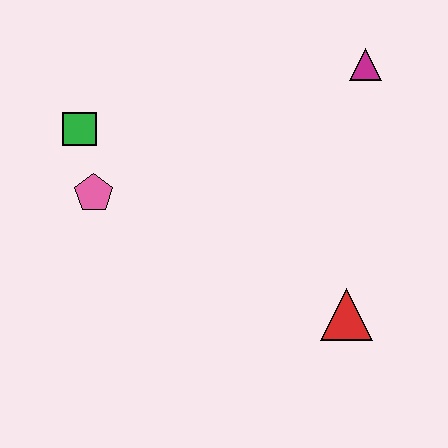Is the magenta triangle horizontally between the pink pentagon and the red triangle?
No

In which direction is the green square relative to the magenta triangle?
The green square is to the left of the magenta triangle.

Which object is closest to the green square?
The pink pentagon is closest to the green square.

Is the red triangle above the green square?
No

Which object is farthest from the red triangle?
The green square is farthest from the red triangle.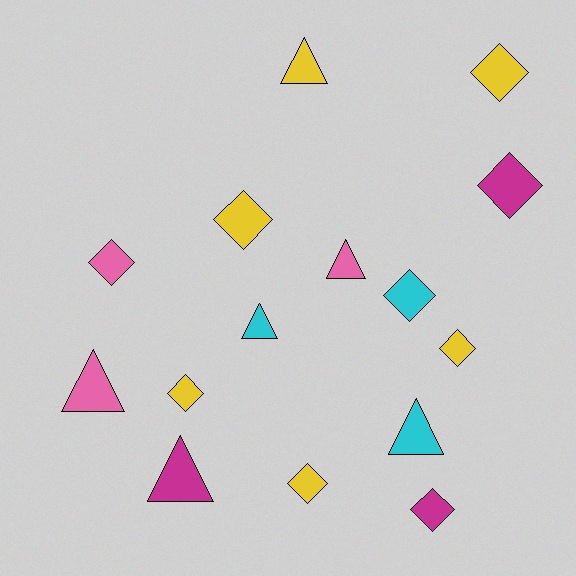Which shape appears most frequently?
Diamond, with 9 objects.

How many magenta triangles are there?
There is 1 magenta triangle.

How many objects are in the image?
There are 15 objects.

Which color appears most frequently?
Yellow, with 6 objects.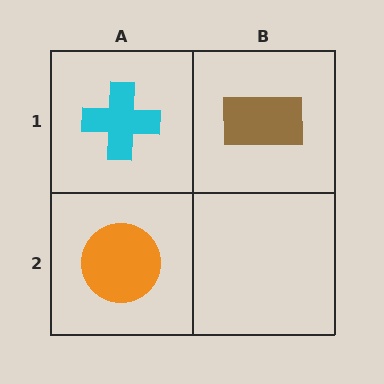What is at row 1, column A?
A cyan cross.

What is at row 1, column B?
A brown rectangle.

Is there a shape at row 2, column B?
No, that cell is empty.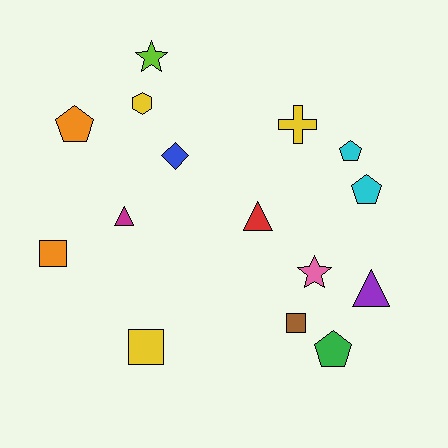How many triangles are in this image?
There are 3 triangles.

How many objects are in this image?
There are 15 objects.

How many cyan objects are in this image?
There are 2 cyan objects.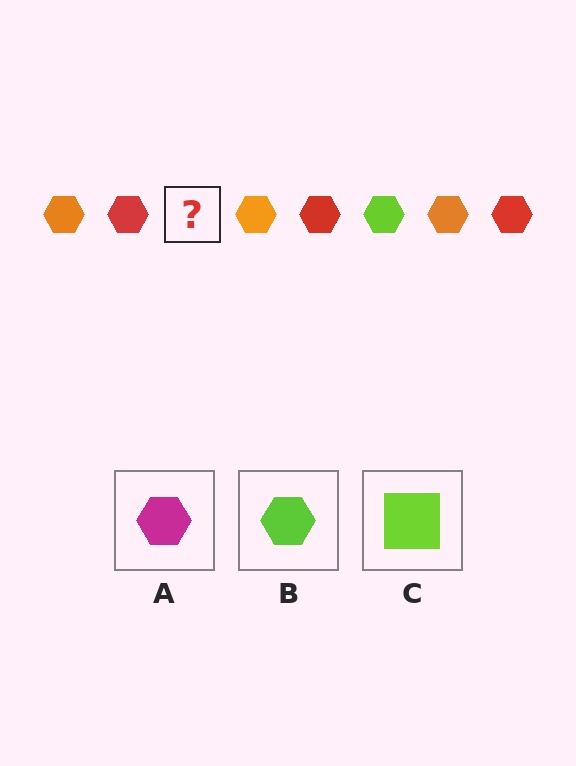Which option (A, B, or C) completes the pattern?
B.